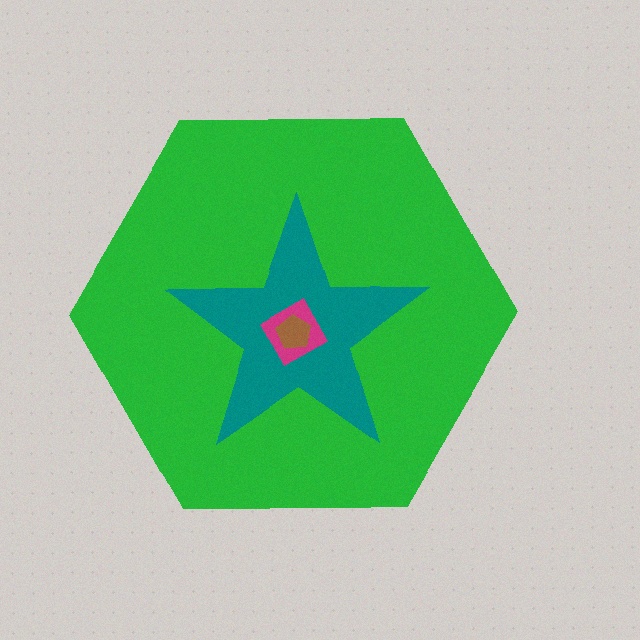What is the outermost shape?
The green hexagon.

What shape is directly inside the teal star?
The magenta diamond.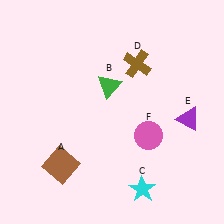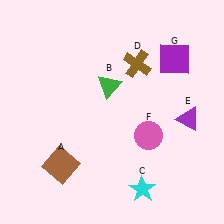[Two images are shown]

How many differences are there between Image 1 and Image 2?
There is 1 difference between the two images.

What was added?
A purple square (G) was added in Image 2.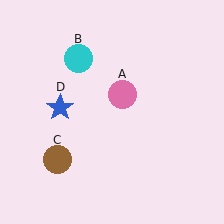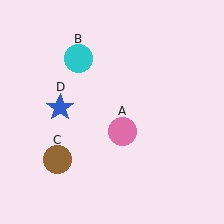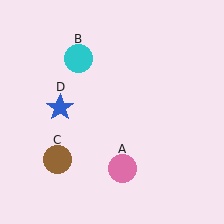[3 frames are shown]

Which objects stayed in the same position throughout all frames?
Cyan circle (object B) and brown circle (object C) and blue star (object D) remained stationary.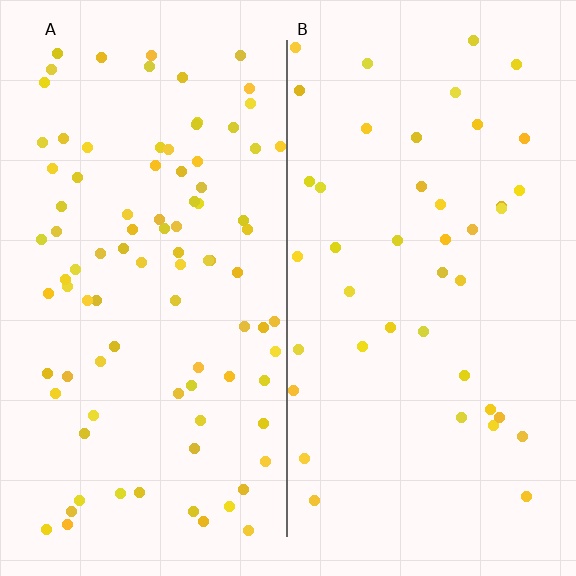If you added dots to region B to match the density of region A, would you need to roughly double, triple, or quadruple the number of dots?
Approximately double.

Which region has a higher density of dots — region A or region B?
A (the left).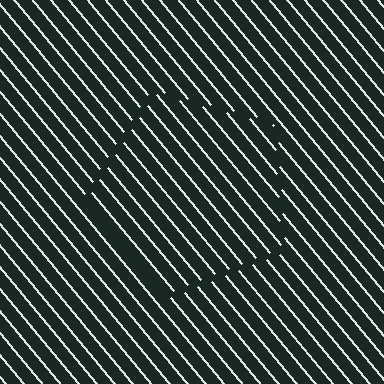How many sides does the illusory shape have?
5 sides — the line-ends trace a pentagon.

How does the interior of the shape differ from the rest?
The interior of the shape contains the same grating, shifted by half a period — the contour is defined by the phase discontinuity where line-ends from the inner and outer gratings abut.